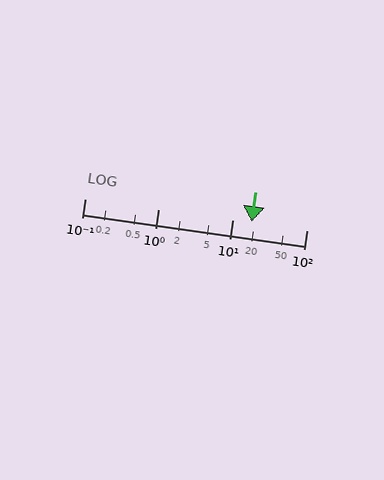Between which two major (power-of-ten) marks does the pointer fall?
The pointer is between 10 and 100.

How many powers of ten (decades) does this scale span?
The scale spans 3 decades, from 0.1 to 100.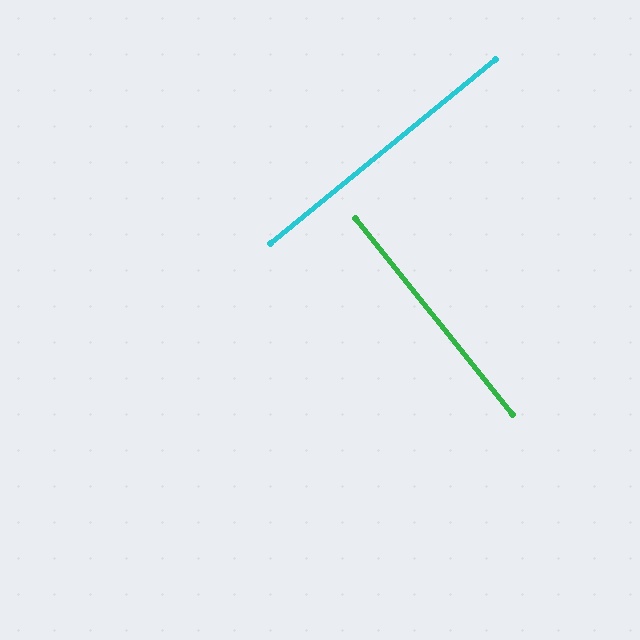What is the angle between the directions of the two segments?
Approximately 89 degrees.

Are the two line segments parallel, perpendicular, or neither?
Perpendicular — they meet at approximately 89°.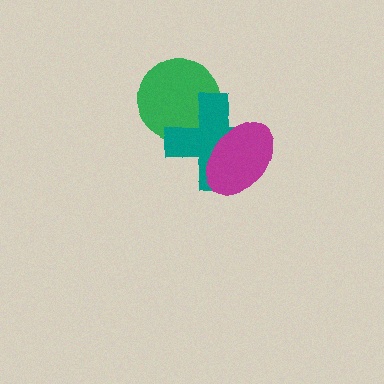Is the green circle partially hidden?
Yes, it is partially covered by another shape.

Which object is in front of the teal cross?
The magenta ellipse is in front of the teal cross.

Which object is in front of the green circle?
The teal cross is in front of the green circle.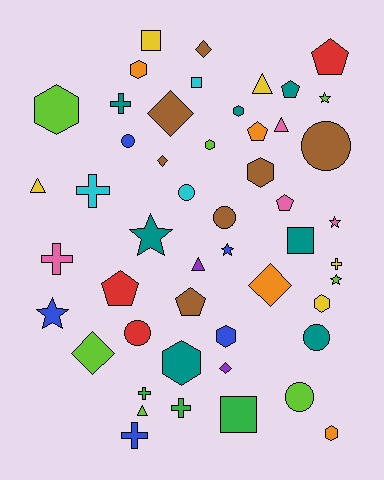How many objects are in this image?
There are 50 objects.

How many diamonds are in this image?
There are 6 diamonds.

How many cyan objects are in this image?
There are 3 cyan objects.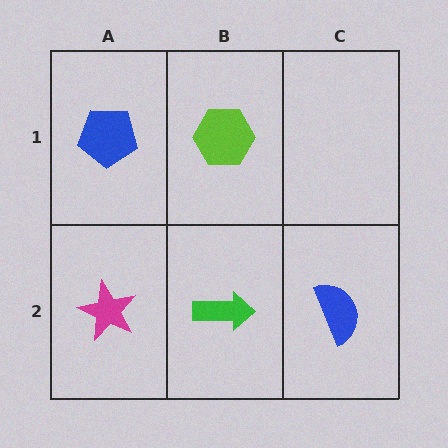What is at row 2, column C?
A blue semicircle.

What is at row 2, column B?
A green arrow.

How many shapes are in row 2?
3 shapes.